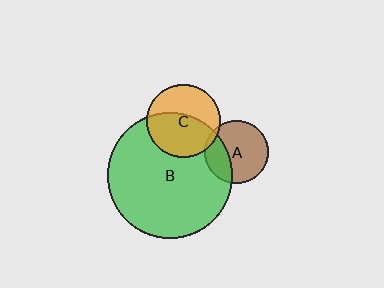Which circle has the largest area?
Circle B (green).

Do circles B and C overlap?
Yes.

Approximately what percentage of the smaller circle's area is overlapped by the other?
Approximately 55%.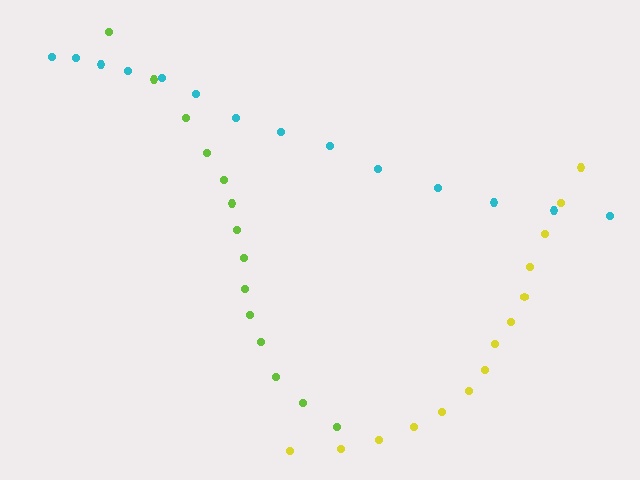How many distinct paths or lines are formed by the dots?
There are 3 distinct paths.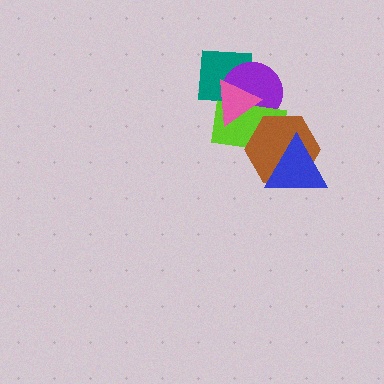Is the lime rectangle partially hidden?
Yes, it is partially covered by another shape.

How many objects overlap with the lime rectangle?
5 objects overlap with the lime rectangle.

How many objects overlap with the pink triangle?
3 objects overlap with the pink triangle.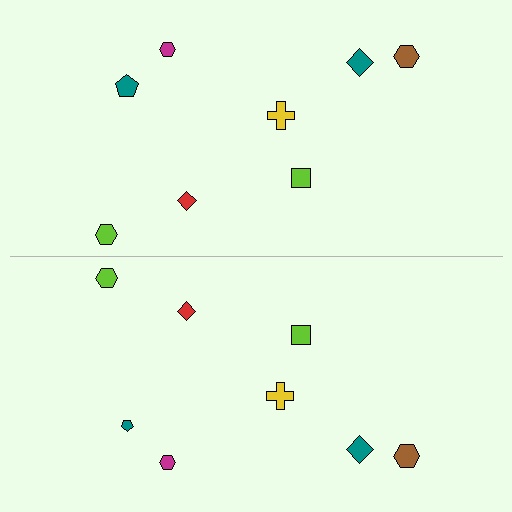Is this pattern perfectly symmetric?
No, the pattern is not perfectly symmetric. The teal pentagon on the bottom side has a different size than its mirror counterpart.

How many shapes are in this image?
There are 16 shapes in this image.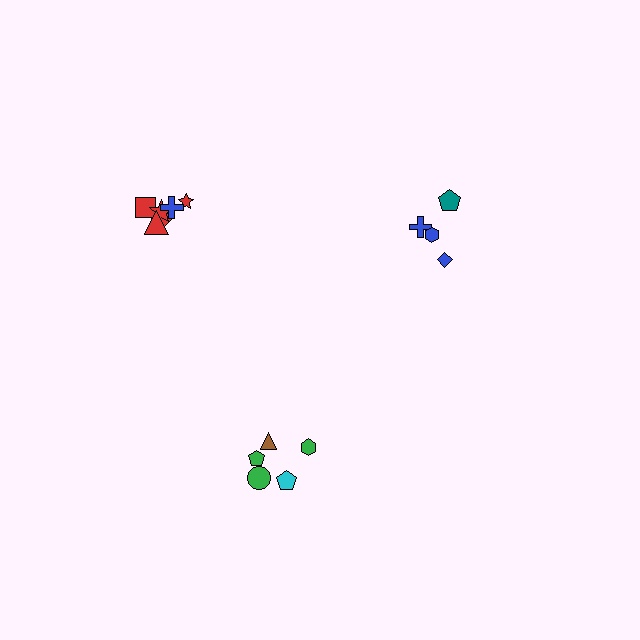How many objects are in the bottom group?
There are 5 objects.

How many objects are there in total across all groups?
There are 15 objects.